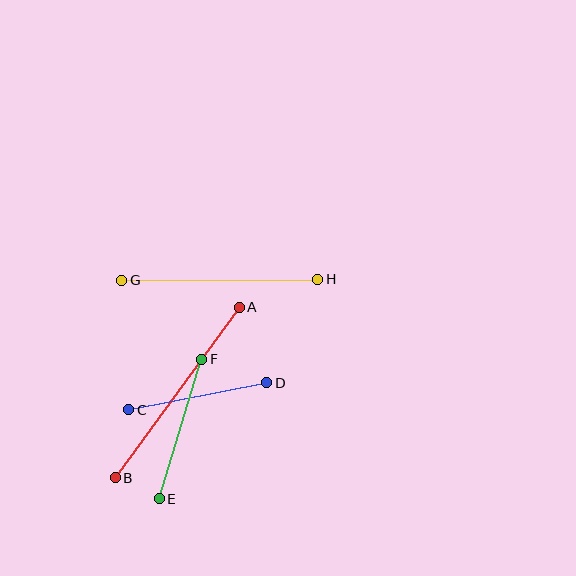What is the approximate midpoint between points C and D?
The midpoint is at approximately (198, 396) pixels.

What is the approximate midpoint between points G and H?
The midpoint is at approximately (220, 280) pixels.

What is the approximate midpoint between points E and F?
The midpoint is at approximately (181, 429) pixels.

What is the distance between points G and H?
The distance is approximately 196 pixels.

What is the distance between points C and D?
The distance is approximately 140 pixels.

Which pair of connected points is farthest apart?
Points A and B are farthest apart.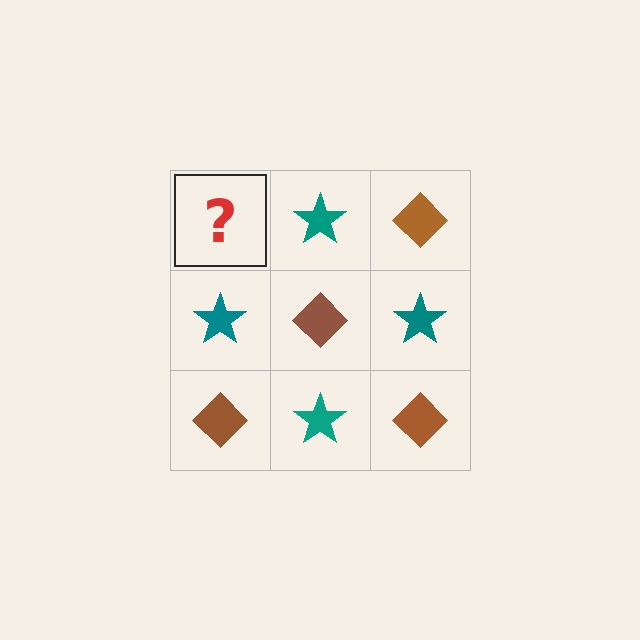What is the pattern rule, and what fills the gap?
The rule is that it alternates brown diamond and teal star in a checkerboard pattern. The gap should be filled with a brown diamond.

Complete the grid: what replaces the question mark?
The question mark should be replaced with a brown diamond.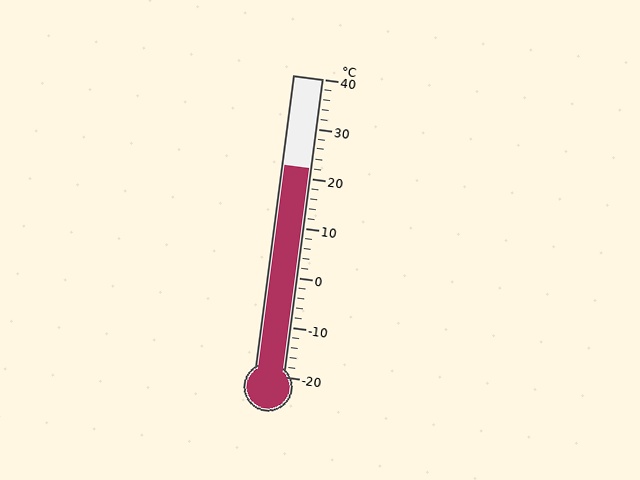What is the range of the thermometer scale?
The thermometer scale ranges from -20°C to 40°C.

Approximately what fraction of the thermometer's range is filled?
The thermometer is filled to approximately 70% of its range.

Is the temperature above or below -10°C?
The temperature is above -10°C.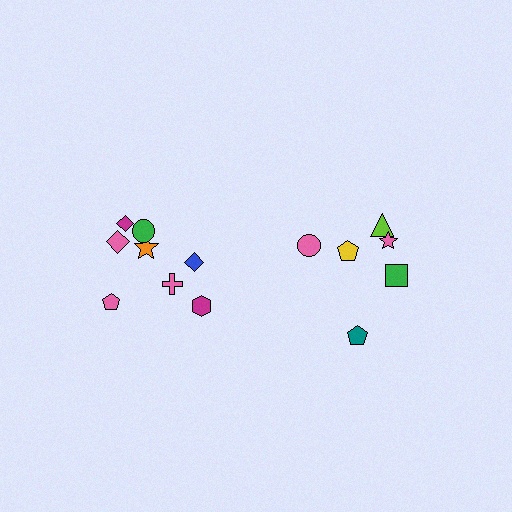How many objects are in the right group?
There are 6 objects.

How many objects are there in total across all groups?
There are 14 objects.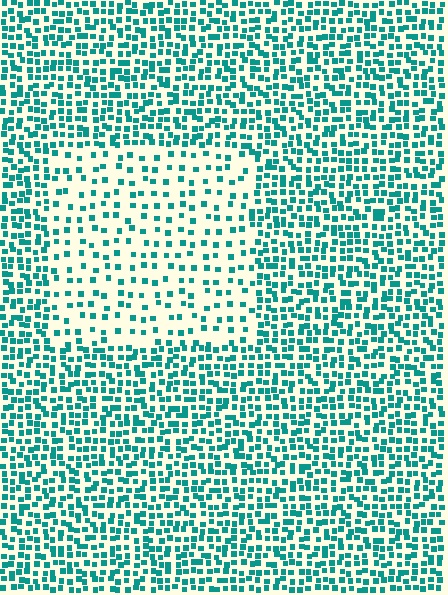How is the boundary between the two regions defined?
The boundary is defined by a change in element density (approximately 2.3x ratio). All elements are the same color, size, and shape.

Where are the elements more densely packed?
The elements are more densely packed outside the rectangle boundary.